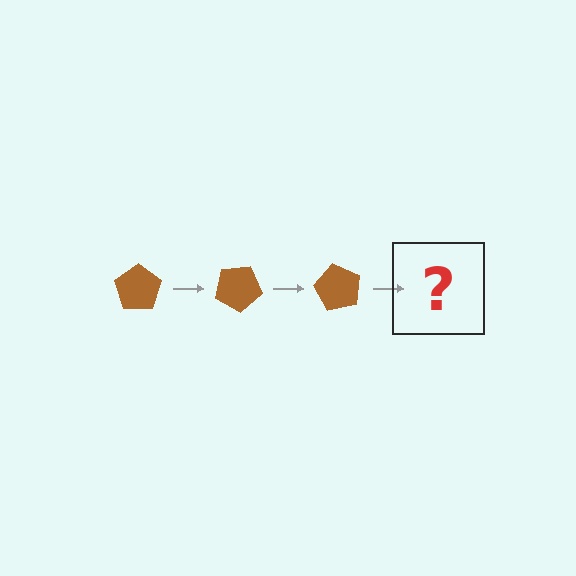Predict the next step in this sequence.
The next step is a brown pentagon rotated 90 degrees.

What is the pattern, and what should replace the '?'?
The pattern is that the pentagon rotates 30 degrees each step. The '?' should be a brown pentagon rotated 90 degrees.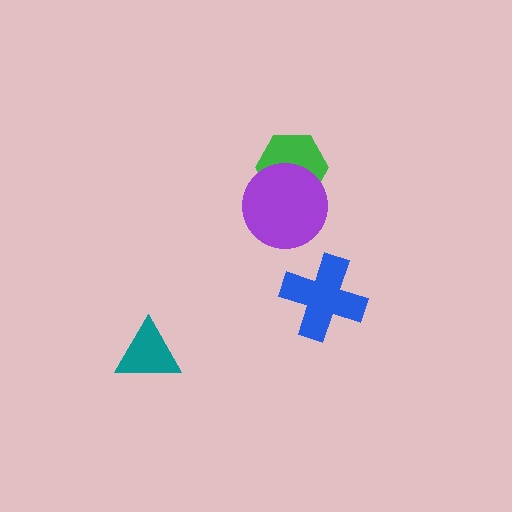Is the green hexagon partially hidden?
Yes, it is partially covered by another shape.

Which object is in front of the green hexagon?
The purple circle is in front of the green hexagon.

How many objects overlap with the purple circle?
1 object overlaps with the purple circle.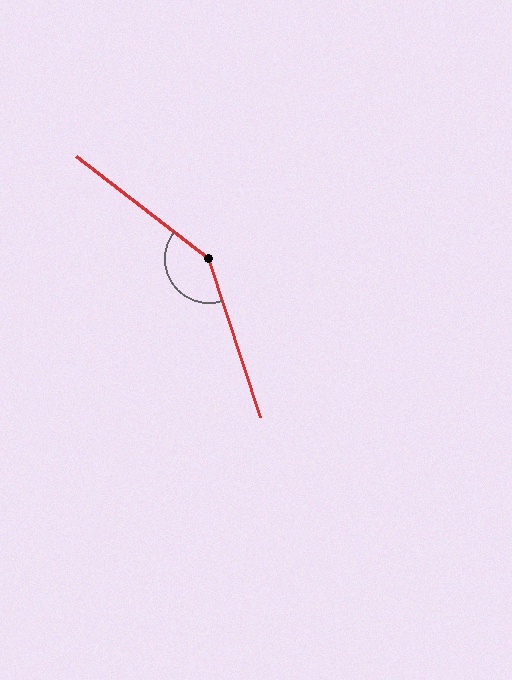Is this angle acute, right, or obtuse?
It is obtuse.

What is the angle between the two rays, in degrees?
Approximately 146 degrees.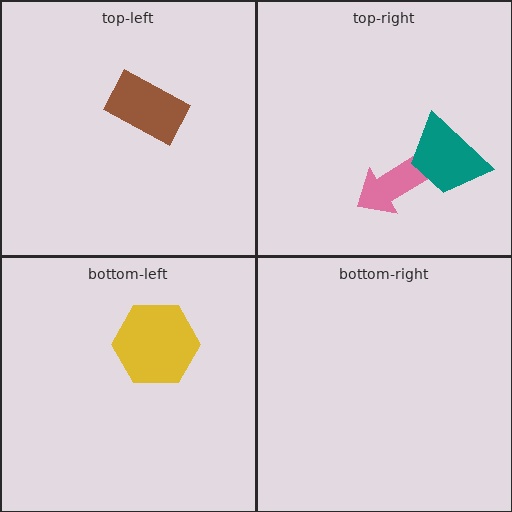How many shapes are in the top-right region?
2.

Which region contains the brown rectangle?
The top-left region.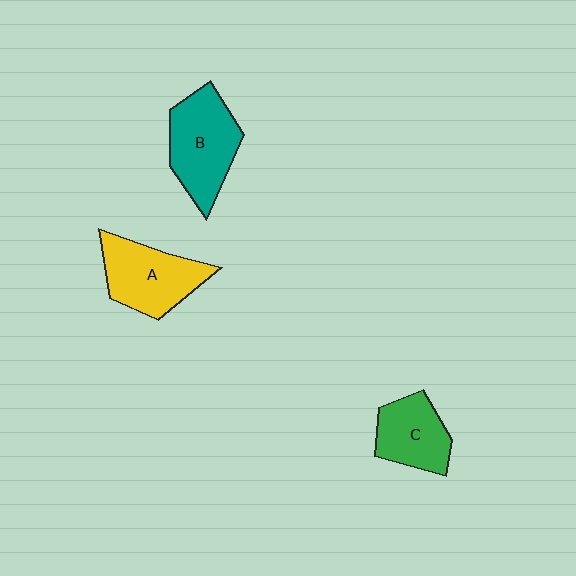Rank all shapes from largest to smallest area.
From largest to smallest: B (teal), A (yellow), C (green).